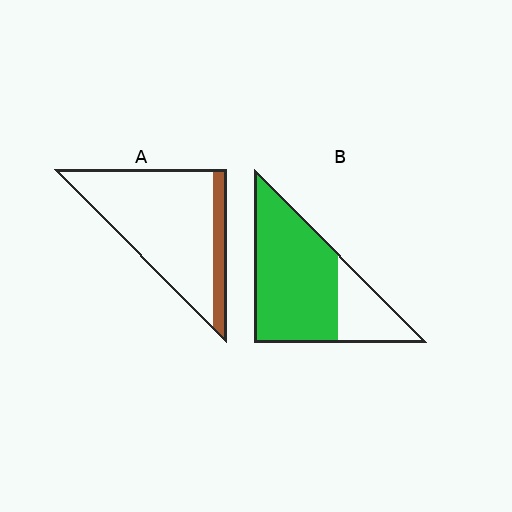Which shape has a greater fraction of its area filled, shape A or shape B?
Shape B.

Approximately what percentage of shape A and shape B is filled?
A is approximately 15% and B is approximately 75%.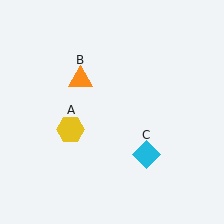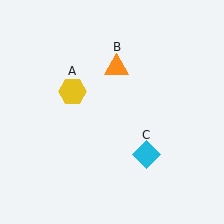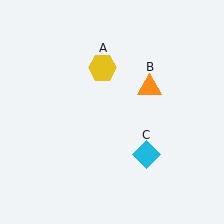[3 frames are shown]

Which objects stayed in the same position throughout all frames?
Cyan diamond (object C) remained stationary.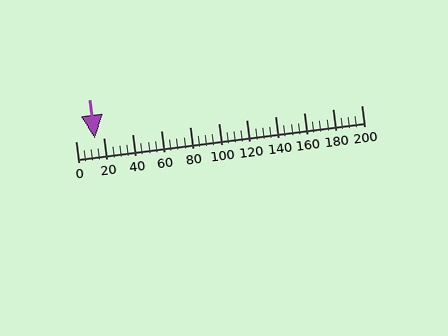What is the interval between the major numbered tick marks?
The major tick marks are spaced 20 units apart.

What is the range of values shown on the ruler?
The ruler shows values from 0 to 200.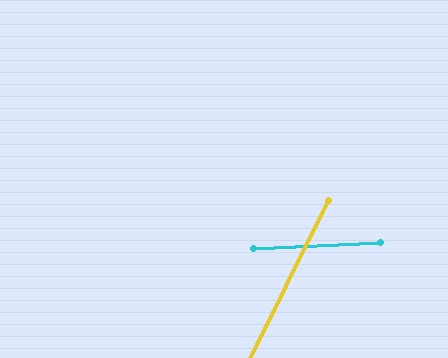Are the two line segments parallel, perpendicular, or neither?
Neither parallel nor perpendicular — they differ by about 61°.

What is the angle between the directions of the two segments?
Approximately 61 degrees.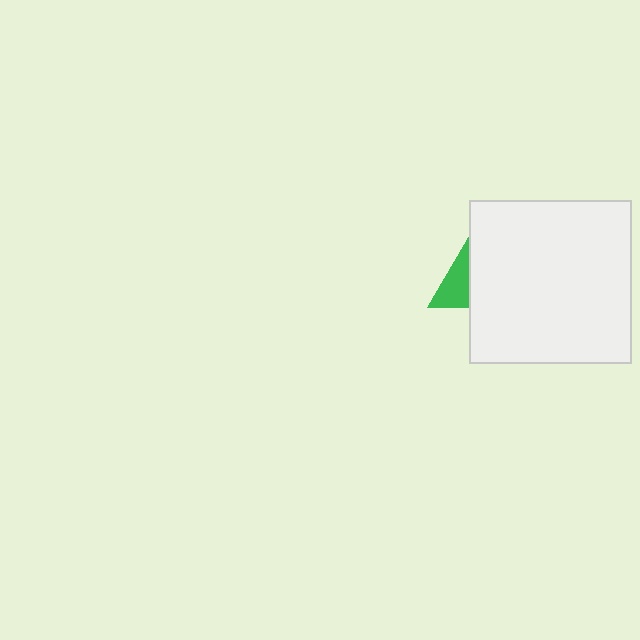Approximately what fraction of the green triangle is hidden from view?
Roughly 54% of the green triangle is hidden behind the white square.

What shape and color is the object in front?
The object in front is a white square.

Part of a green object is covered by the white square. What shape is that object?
It is a triangle.